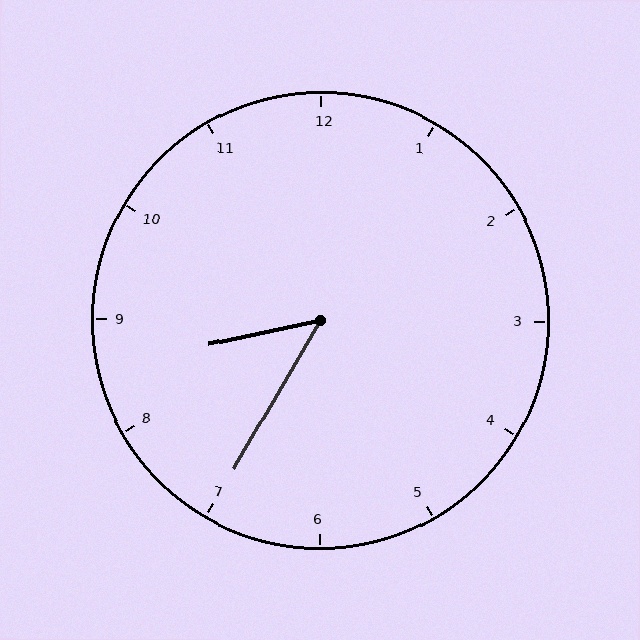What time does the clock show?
8:35.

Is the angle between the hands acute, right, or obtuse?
It is acute.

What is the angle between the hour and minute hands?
Approximately 48 degrees.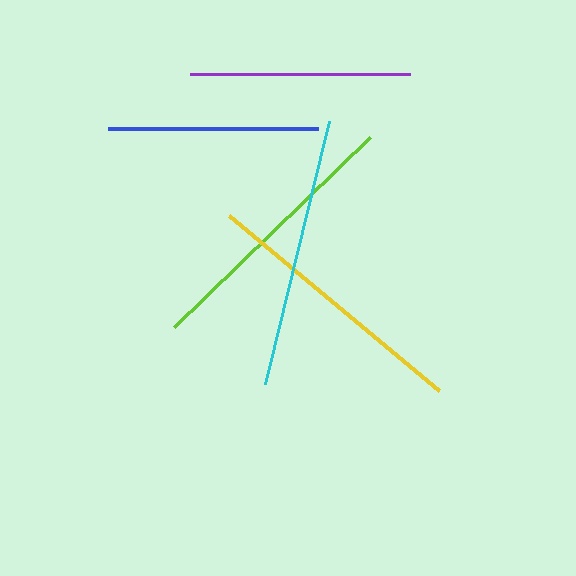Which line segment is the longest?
The yellow line is the longest at approximately 274 pixels.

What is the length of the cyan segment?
The cyan segment is approximately 271 pixels long.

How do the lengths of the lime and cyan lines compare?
The lime and cyan lines are approximately the same length.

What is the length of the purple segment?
The purple segment is approximately 221 pixels long.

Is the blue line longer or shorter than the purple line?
The purple line is longer than the blue line.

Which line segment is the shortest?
The blue line is the shortest at approximately 210 pixels.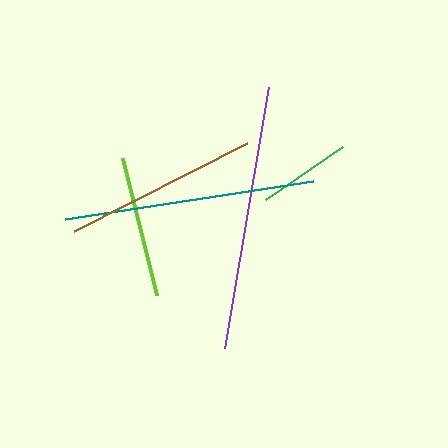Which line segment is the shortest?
The green line is the shortest at approximately 94 pixels.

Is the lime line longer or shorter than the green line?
The lime line is longer than the green line.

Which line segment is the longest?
The purple line is the longest at approximately 265 pixels.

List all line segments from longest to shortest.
From longest to shortest: purple, teal, brown, lime, green.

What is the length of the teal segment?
The teal segment is approximately 251 pixels long.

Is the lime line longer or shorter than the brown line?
The brown line is longer than the lime line.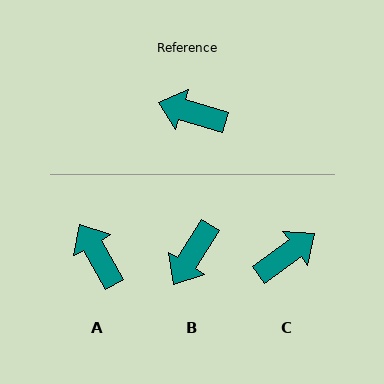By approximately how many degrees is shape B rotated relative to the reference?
Approximately 76 degrees counter-clockwise.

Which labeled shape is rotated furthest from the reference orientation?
C, about 127 degrees away.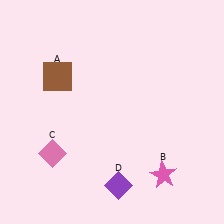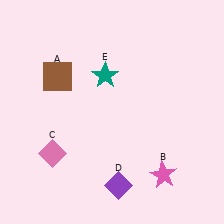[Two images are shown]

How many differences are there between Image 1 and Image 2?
There is 1 difference between the two images.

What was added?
A teal star (E) was added in Image 2.